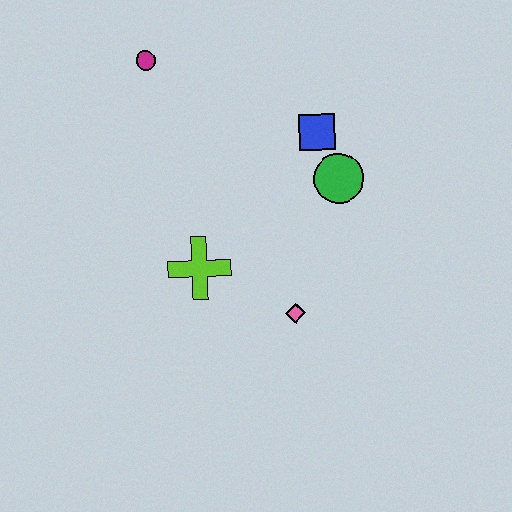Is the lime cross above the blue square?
No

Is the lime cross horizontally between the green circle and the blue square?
No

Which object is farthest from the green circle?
The magenta circle is farthest from the green circle.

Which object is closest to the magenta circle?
The blue square is closest to the magenta circle.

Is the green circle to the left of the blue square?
No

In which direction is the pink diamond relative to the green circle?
The pink diamond is below the green circle.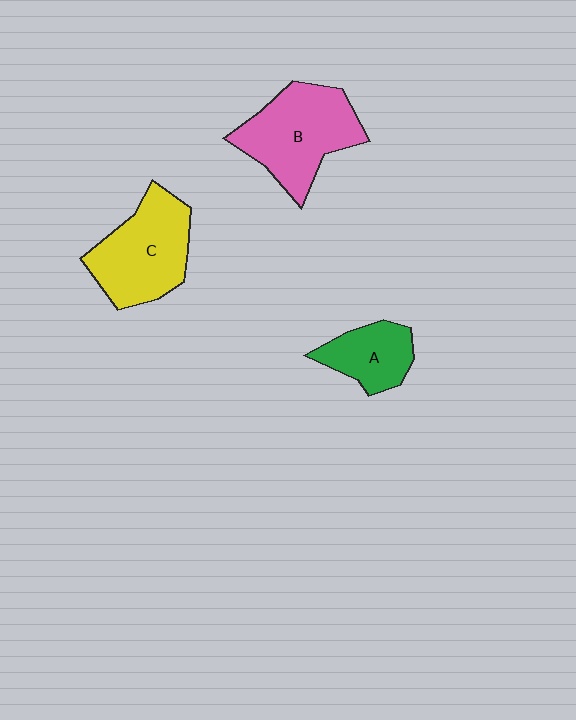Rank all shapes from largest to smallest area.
From largest to smallest: B (pink), C (yellow), A (green).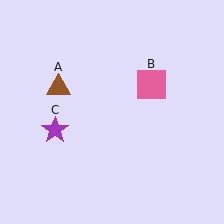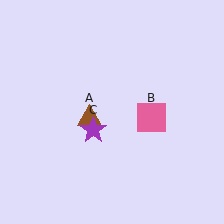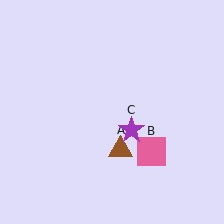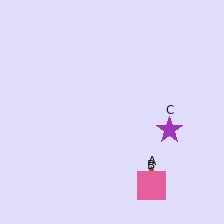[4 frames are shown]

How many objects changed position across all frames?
3 objects changed position: brown triangle (object A), pink square (object B), purple star (object C).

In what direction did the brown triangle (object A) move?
The brown triangle (object A) moved down and to the right.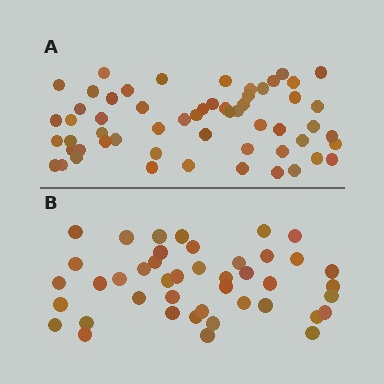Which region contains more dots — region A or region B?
Region A (the top region) has more dots.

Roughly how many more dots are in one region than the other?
Region A has approximately 15 more dots than region B.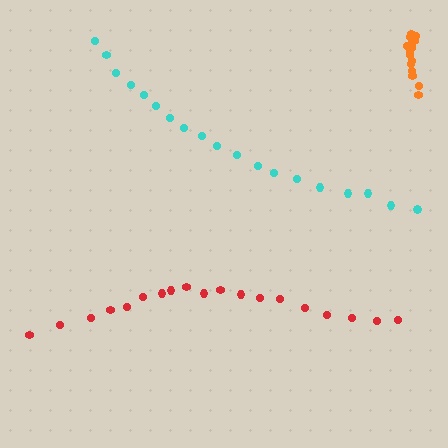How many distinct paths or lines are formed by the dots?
There are 3 distinct paths.